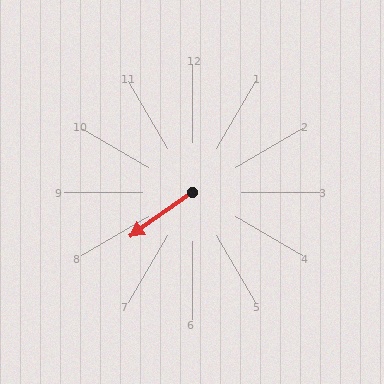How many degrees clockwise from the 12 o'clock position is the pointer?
Approximately 235 degrees.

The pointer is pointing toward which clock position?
Roughly 8 o'clock.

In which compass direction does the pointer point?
Southwest.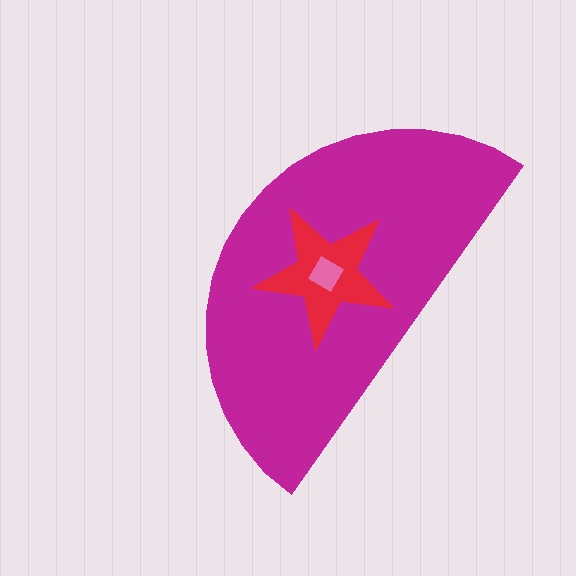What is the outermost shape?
The magenta semicircle.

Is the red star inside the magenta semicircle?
Yes.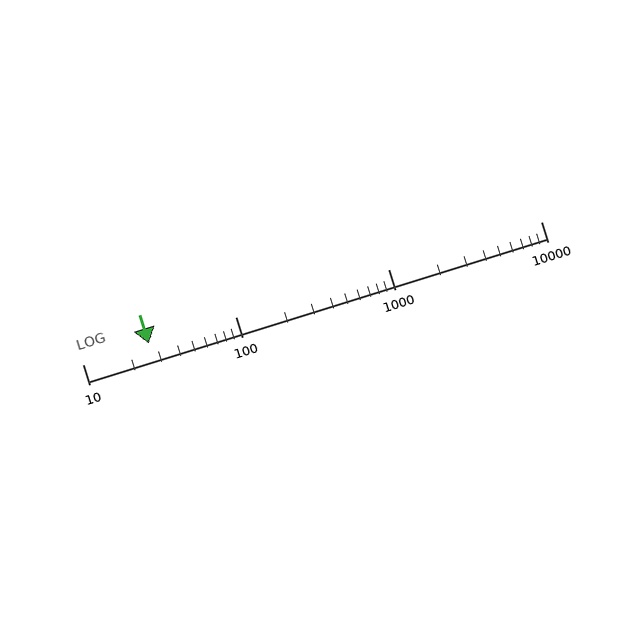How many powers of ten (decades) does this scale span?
The scale spans 3 decades, from 10 to 10000.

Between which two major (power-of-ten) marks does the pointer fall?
The pointer is between 10 and 100.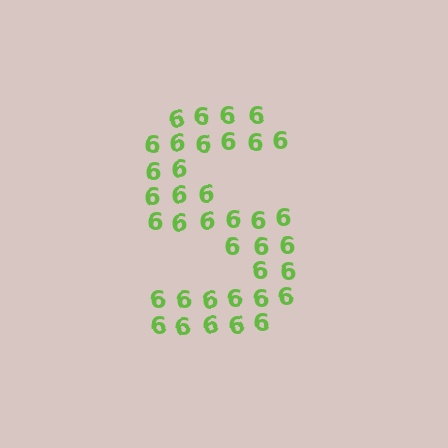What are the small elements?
The small elements are digit 6's.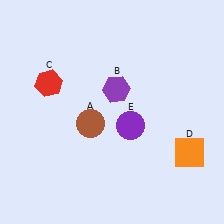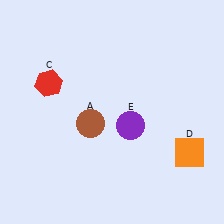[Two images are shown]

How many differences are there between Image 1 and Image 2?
There is 1 difference between the two images.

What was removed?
The purple hexagon (B) was removed in Image 2.